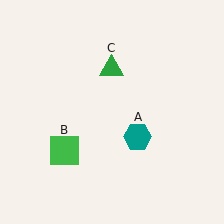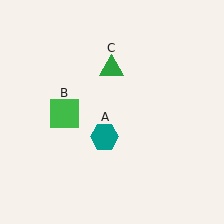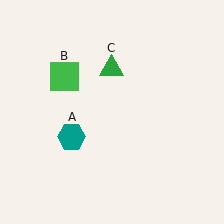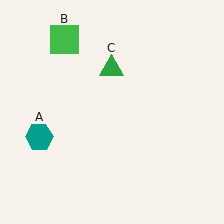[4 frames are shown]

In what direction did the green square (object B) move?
The green square (object B) moved up.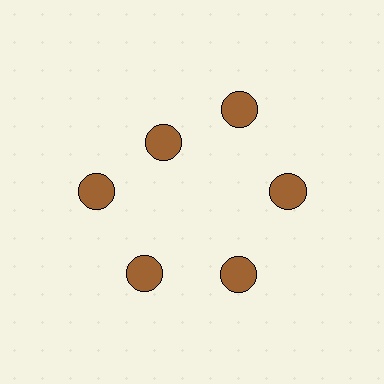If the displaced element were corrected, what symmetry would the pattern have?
It would have 6-fold rotational symmetry — the pattern would map onto itself every 60 degrees.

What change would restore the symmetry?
The symmetry would be restored by moving it outward, back onto the ring so that all 6 circles sit at equal angles and equal distance from the center.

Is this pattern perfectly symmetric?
No. The 6 brown circles are arranged in a ring, but one element near the 11 o'clock position is pulled inward toward the center, breaking the 6-fold rotational symmetry.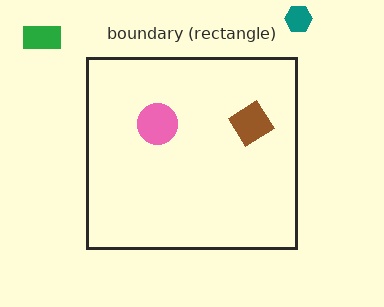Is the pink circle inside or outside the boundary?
Inside.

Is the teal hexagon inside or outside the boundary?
Outside.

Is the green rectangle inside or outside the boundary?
Outside.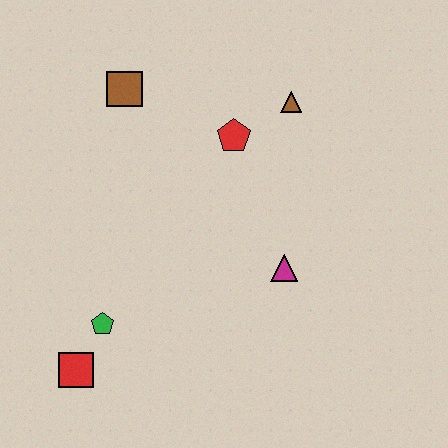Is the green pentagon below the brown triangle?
Yes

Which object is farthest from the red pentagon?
The red square is farthest from the red pentagon.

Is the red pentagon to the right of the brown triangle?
No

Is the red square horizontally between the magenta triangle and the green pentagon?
No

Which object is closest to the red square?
The green pentagon is closest to the red square.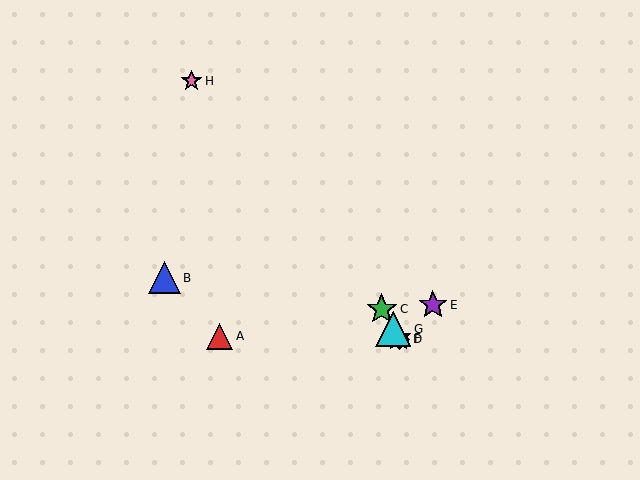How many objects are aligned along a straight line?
4 objects (C, D, F, G) are aligned along a straight line.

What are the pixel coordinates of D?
Object D is at (399, 339).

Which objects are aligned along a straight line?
Objects C, D, F, G are aligned along a straight line.